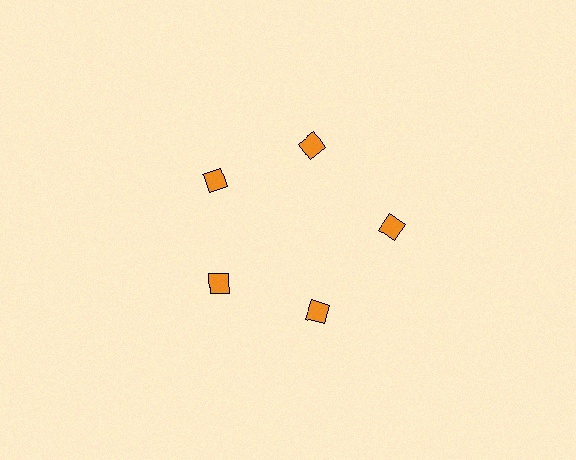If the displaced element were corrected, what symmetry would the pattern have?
It would have 5-fold rotational symmetry — the pattern would map onto itself every 72 degrees.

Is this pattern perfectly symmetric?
No. The 5 orange diamonds are arranged in a ring, but one element near the 3 o'clock position is pushed outward from the center, breaking the 5-fold rotational symmetry.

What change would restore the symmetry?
The symmetry would be restored by moving it inward, back onto the ring so that all 5 diamonds sit at equal angles and equal distance from the center.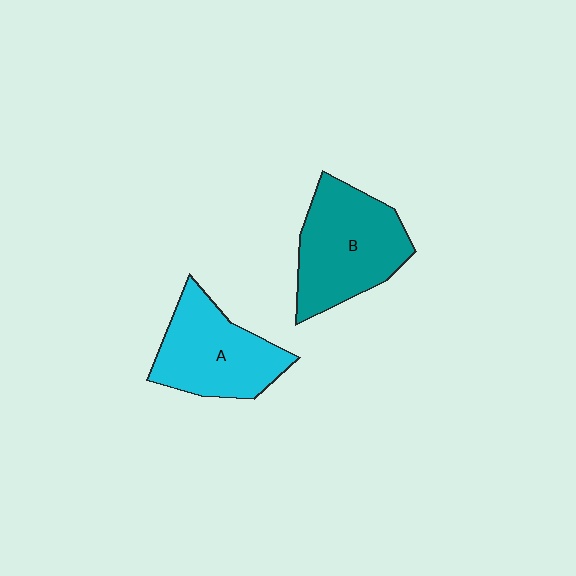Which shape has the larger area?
Shape B (teal).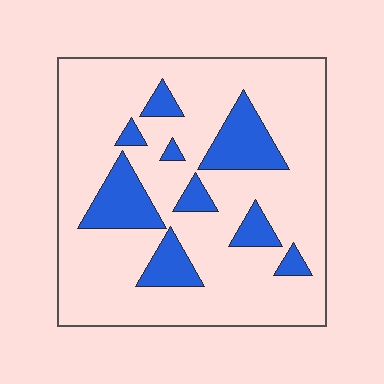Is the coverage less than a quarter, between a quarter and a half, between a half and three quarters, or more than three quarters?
Less than a quarter.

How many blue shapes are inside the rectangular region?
9.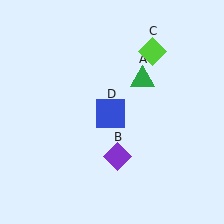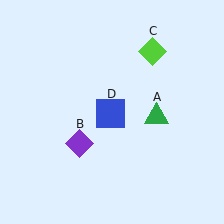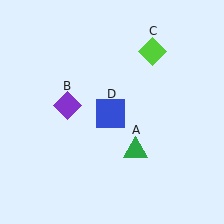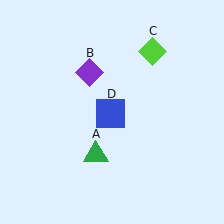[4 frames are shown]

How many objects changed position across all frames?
2 objects changed position: green triangle (object A), purple diamond (object B).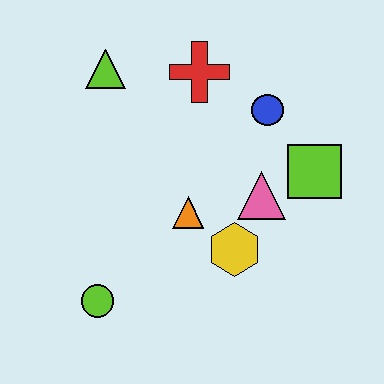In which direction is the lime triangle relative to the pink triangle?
The lime triangle is to the left of the pink triangle.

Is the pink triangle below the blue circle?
Yes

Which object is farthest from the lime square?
The lime circle is farthest from the lime square.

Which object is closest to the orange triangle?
The yellow hexagon is closest to the orange triangle.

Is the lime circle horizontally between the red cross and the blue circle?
No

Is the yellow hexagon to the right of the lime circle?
Yes